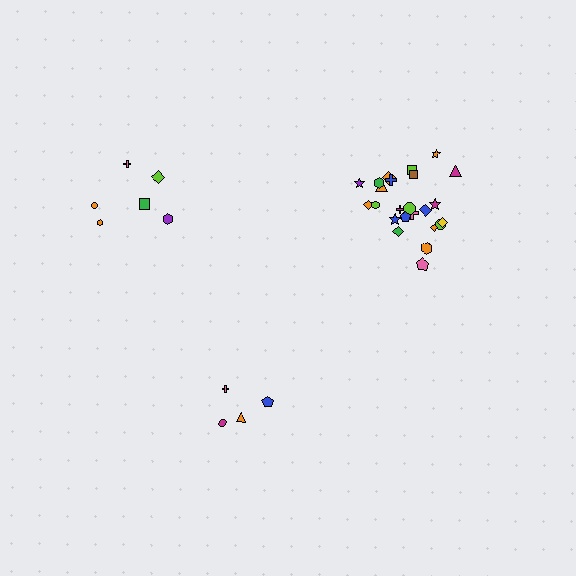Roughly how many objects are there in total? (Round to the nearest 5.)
Roughly 35 objects in total.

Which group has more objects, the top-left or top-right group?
The top-right group.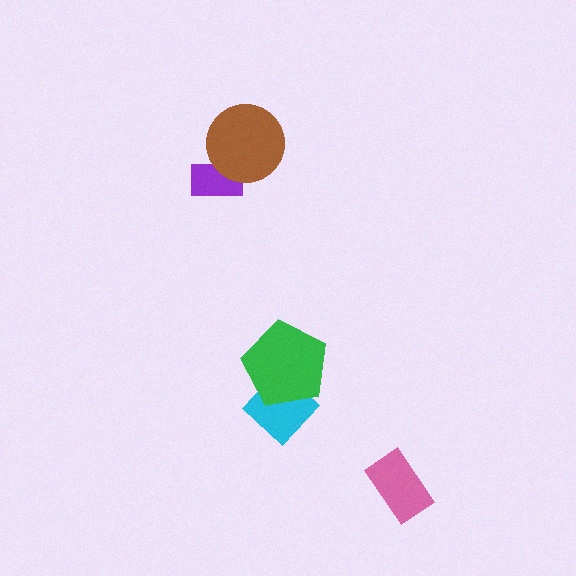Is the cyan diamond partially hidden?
Yes, it is partially covered by another shape.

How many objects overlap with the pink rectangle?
0 objects overlap with the pink rectangle.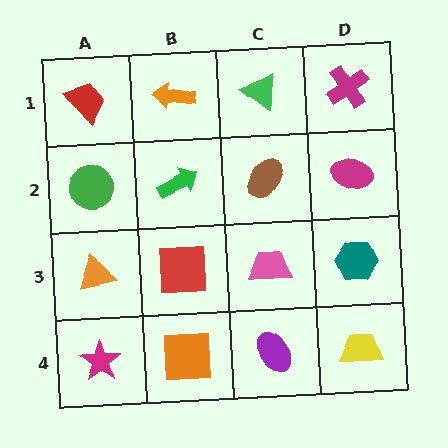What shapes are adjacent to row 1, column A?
A green circle (row 2, column A), an orange arrow (row 1, column B).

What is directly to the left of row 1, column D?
A green triangle.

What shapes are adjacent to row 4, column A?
An orange triangle (row 3, column A), an orange square (row 4, column B).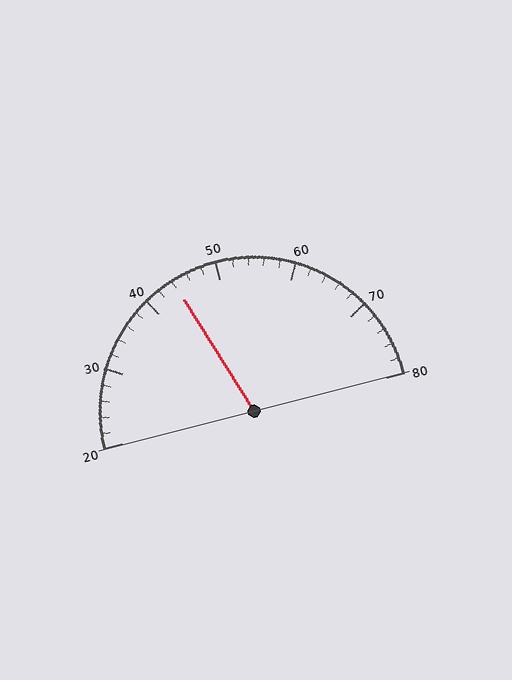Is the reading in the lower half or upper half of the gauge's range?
The reading is in the lower half of the range (20 to 80).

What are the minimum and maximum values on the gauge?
The gauge ranges from 20 to 80.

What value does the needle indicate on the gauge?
The needle indicates approximately 44.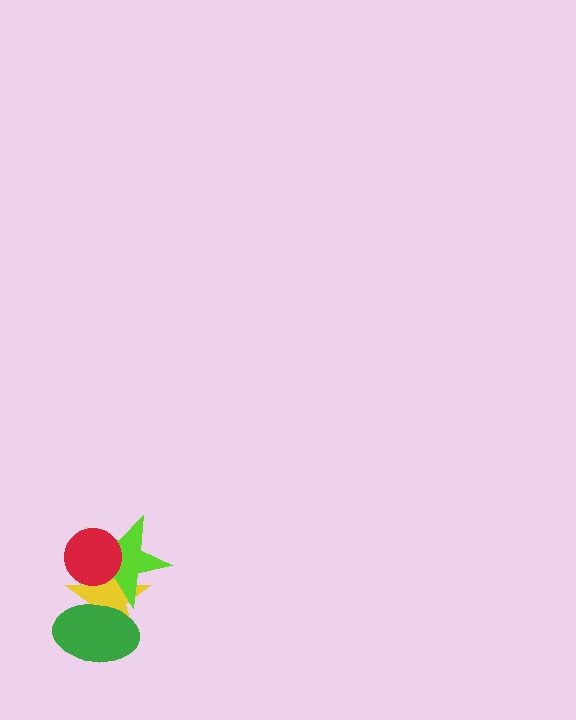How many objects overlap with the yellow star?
3 objects overlap with the yellow star.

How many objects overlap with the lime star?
3 objects overlap with the lime star.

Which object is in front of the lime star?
The red circle is in front of the lime star.